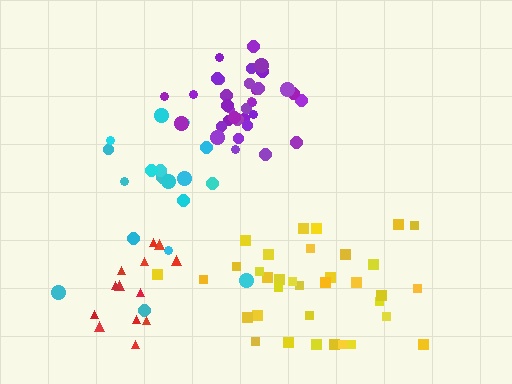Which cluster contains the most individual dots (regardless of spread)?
Yellow (35).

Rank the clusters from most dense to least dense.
purple, red, yellow, cyan.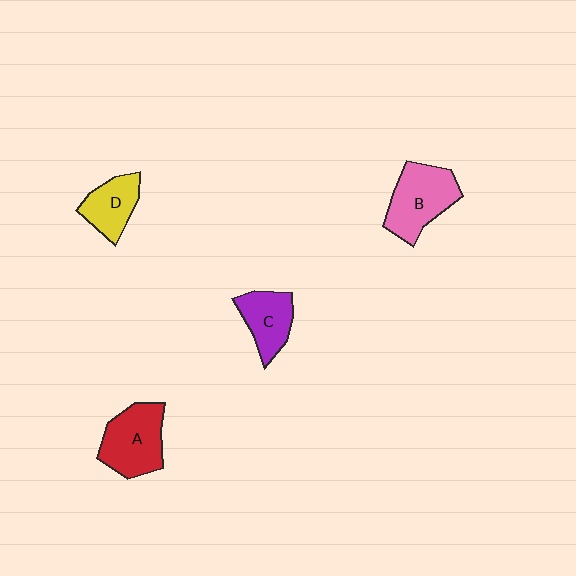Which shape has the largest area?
Shape B (pink).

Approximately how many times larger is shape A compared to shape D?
Approximately 1.4 times.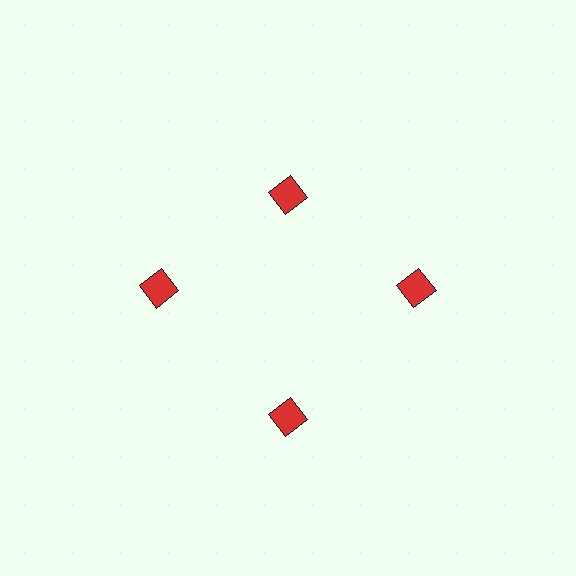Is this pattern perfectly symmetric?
No. The 4 red squares are arranged in a ring, but one element near the 12 o'clock position is pulled inward toward the center, breaking the 4-fold rotational symmetry.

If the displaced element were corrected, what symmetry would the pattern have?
It would have 4-fold rotational symmetry — the pattern would map onto itself every 90 degrees.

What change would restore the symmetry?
The symmetry would be restored by moving it outward, back onto the ring so that all 4 squares sit at equal angles and equal distance from the center.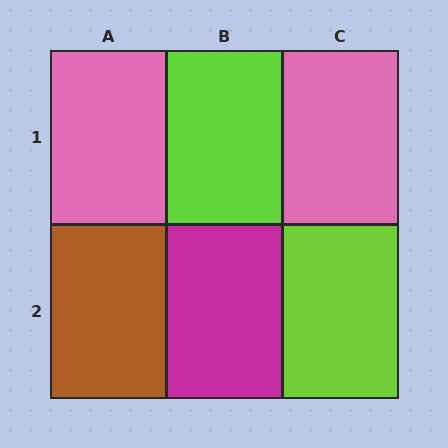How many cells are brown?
1 cell is brown.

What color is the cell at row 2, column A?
Brown.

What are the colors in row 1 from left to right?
Pink, lime, pink.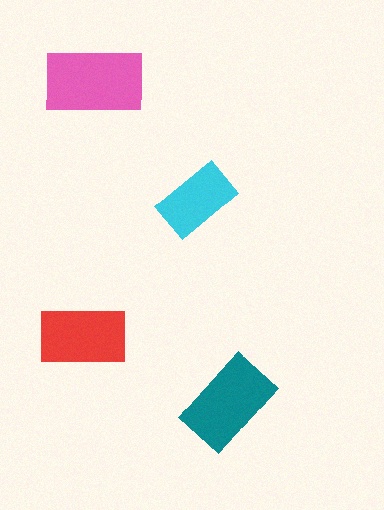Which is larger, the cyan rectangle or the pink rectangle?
The pink one.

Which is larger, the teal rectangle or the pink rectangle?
The pink one.